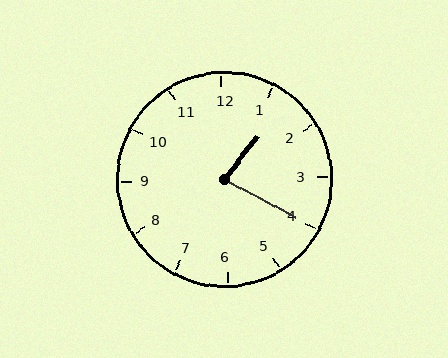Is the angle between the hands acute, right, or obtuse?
It is acute.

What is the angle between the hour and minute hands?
Approximately 80 degrees.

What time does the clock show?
1:20.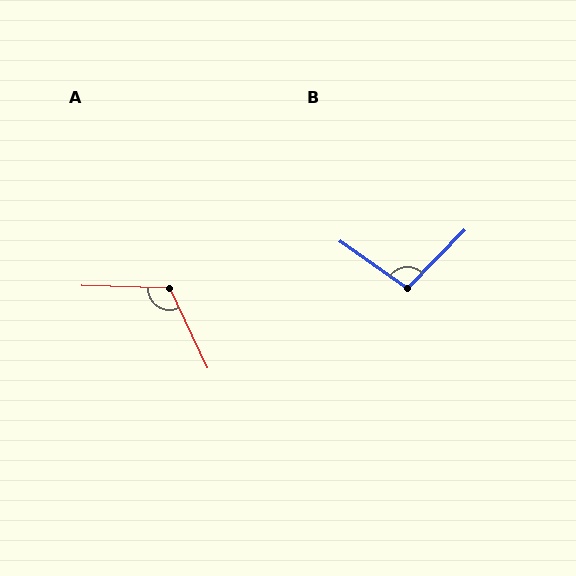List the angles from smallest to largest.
B (99°), A (117°).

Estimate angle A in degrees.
Approximately 117 degrees.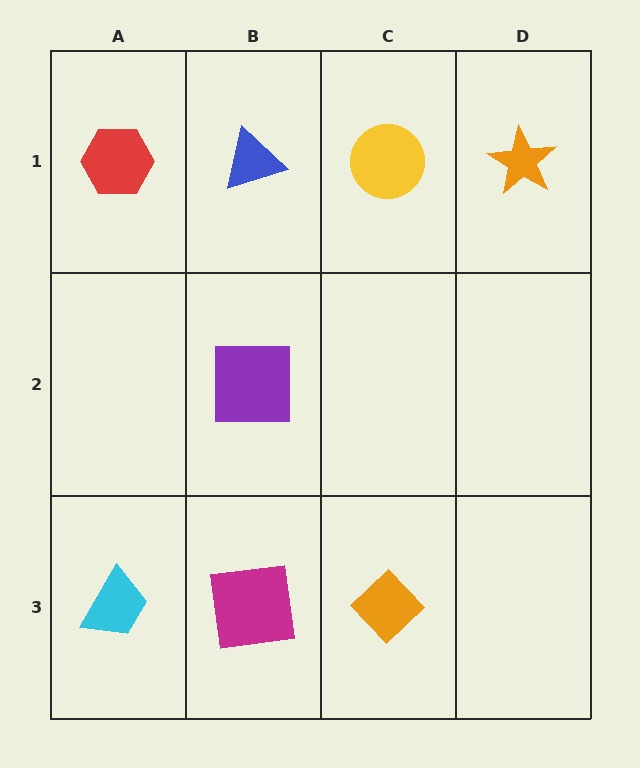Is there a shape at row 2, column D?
No, that cell is empty.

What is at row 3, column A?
A cyan trapezoid.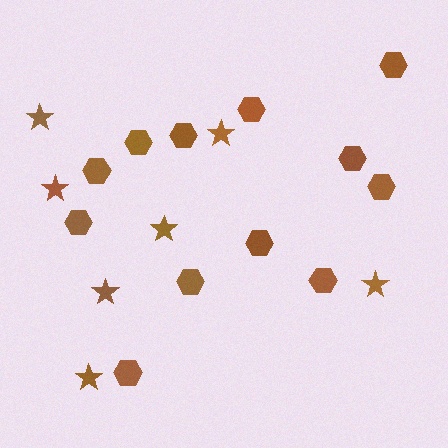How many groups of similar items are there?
There are 2 groups: one group of stars (7) and one group of hexagons (12).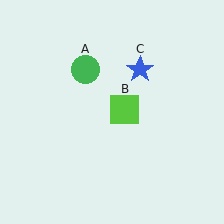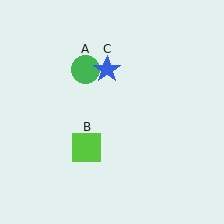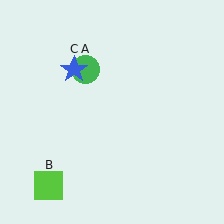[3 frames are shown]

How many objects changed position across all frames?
2 objects changed position: lime square (object B), blue star (object C).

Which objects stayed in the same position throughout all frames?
Green circle (object A) remained stationary.